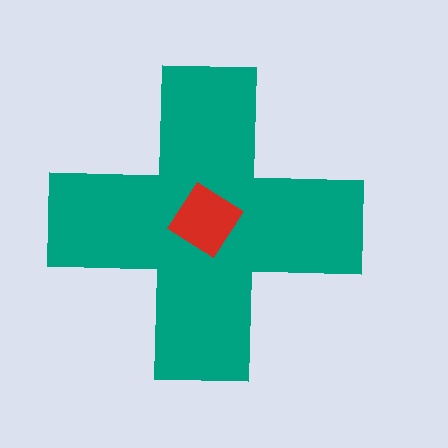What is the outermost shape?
The teal cross.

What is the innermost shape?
The red diamond.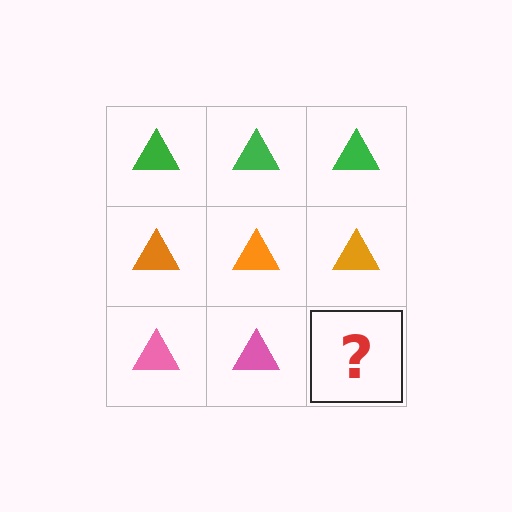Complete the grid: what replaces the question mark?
The question mark should be replaced with a pink triangle.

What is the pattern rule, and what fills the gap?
The rule is that each row has a consistent color. The gap should be filled with a pink triangle.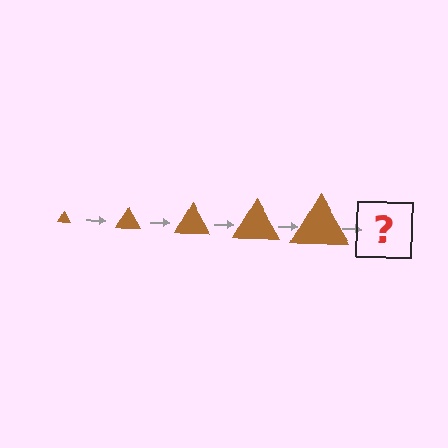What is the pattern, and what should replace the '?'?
The pattern is that the triangle gets progressively larger each step. The '?' should be a brown triangle, larger than the previous one.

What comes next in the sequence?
The next element should be a brown triangle, larger than the previous one.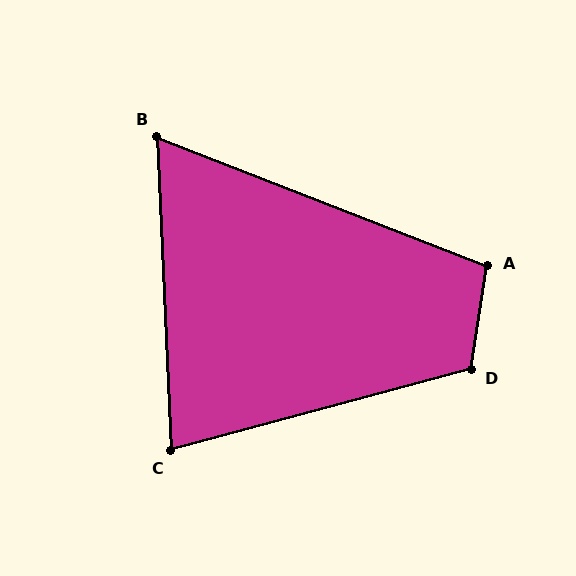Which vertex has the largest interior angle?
D, at approximately 114 degrees.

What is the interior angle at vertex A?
Approximately 103 degrees (obtuse).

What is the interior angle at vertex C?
Approximately 77 degrees (acute).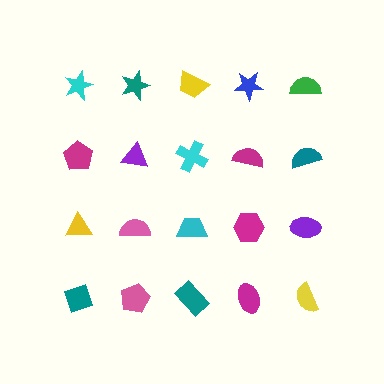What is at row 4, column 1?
A teal diamond.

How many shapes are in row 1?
5 shapes.